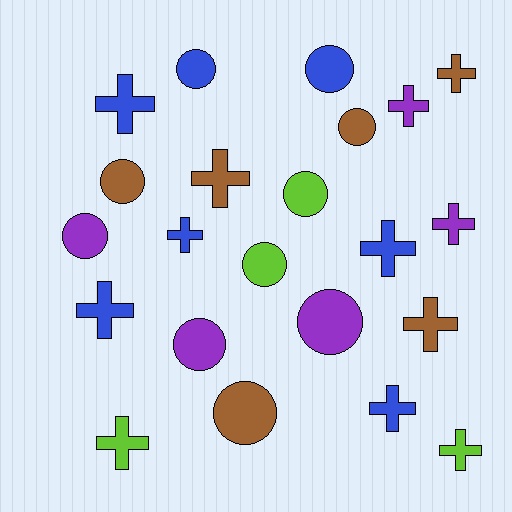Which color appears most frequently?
Blue, with 7 objects.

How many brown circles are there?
There are 3 brown circles.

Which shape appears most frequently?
Cross, with 12 objects.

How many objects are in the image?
There are 22 objects.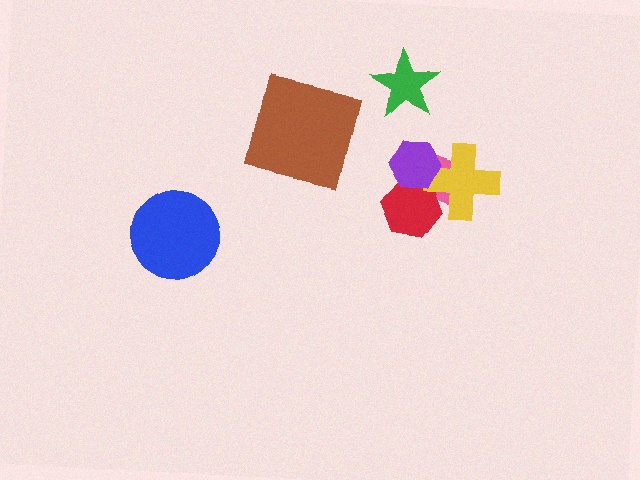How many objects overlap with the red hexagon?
3 objects overlap with the red hexagon.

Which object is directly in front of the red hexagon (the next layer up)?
The yellow cross is directly in front of the red hexagon.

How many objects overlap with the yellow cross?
3 objects overlap with the yellow cross.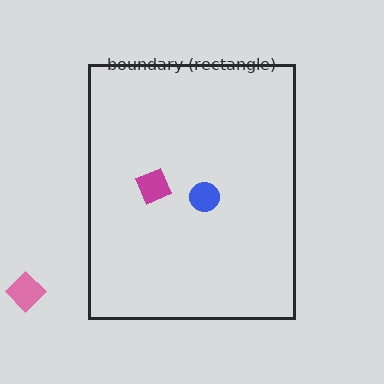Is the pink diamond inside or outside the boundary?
Outside.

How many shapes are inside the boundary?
2 inside, 1 outside.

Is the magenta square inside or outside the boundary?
Inside.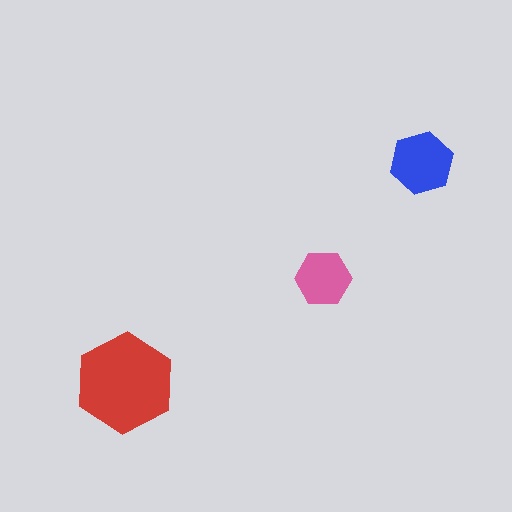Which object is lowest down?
The red hexagon is bottommost.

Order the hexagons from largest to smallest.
the red one, the blue one, the pink one.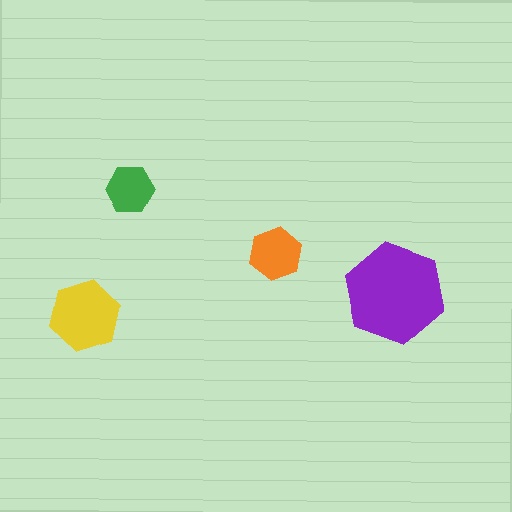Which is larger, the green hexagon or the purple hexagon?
The purple one.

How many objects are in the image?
There are 4 objects in the image.